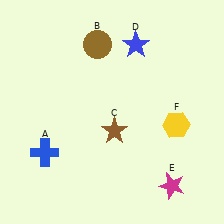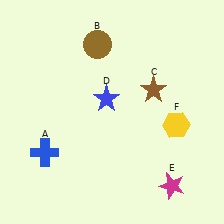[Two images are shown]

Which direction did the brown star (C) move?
The brown star (C) moved up.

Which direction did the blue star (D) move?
The blue star (D) moved down.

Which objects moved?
The objects that moved are: the brown star (C), the blue star (D).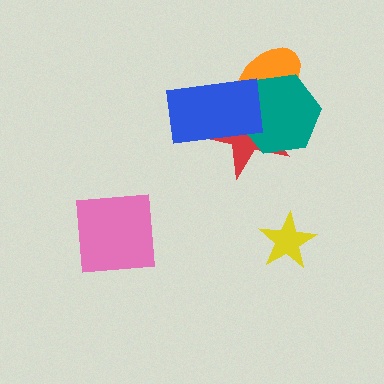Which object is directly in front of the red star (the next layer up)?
The teal hexagon is directly in front of the red star.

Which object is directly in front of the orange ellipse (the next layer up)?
The red star is directly in front of the orange ellipse.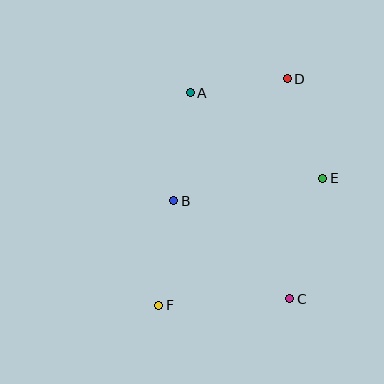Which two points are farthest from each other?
Points D and F are farthest from each other.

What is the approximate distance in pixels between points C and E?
The distance between C and E is approximately 125 pixels.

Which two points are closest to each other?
Points A and D are closest to each other.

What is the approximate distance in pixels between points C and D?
The distance between C and D is approximately 220 pixels.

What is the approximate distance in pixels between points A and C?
The distance between A and C is approximately 228 pixels.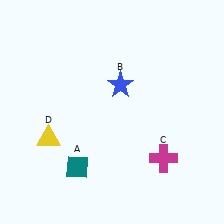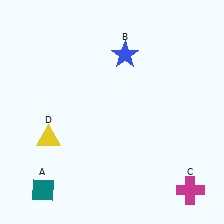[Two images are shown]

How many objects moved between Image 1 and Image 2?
3 objects moved between the two images.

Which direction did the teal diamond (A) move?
The teal diamond (A) moved left.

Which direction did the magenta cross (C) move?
The magenta cross (C) moved down.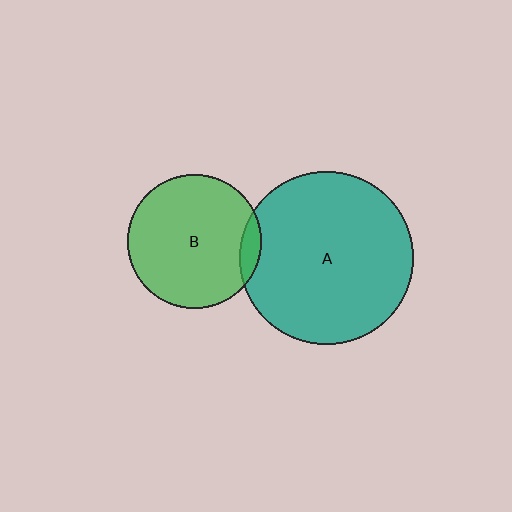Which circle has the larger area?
Circle A (teal).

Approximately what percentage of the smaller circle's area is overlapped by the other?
Approximately 5%.